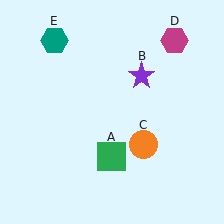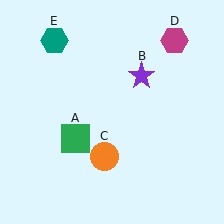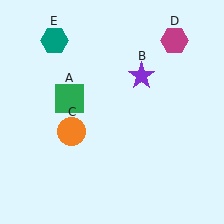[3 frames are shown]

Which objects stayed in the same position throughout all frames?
Purple star (object B) and magenta hexagon (object D) and teal hexagon (object E) remained stationary.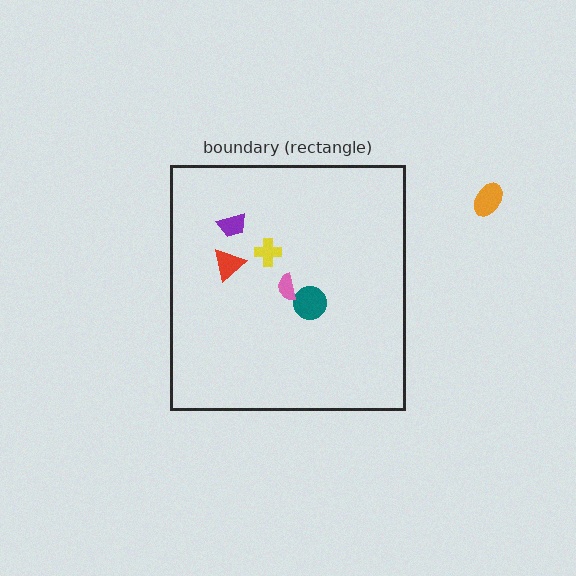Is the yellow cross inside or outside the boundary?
Inside.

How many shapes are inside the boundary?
5 inside, 1 outside.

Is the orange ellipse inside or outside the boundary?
Outside.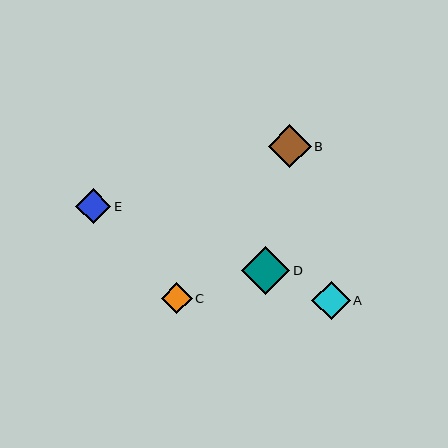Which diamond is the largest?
Diamond D is the largest with a size of approximately 48 pixels.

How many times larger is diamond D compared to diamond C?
Diamond D is approximately 1.6 times the size of diamond C.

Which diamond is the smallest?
Diamond C is the smallest with a size of approximately 31 pixels.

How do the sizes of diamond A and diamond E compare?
Diamond A and diamond E are approximately the same size.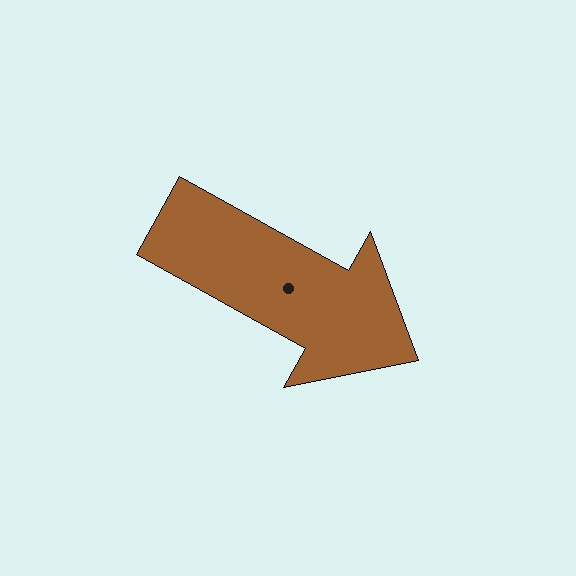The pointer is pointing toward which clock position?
Roughly 4 o'clock.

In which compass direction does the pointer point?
Southeast.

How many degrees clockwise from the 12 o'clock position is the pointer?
Approximately 119 degrees.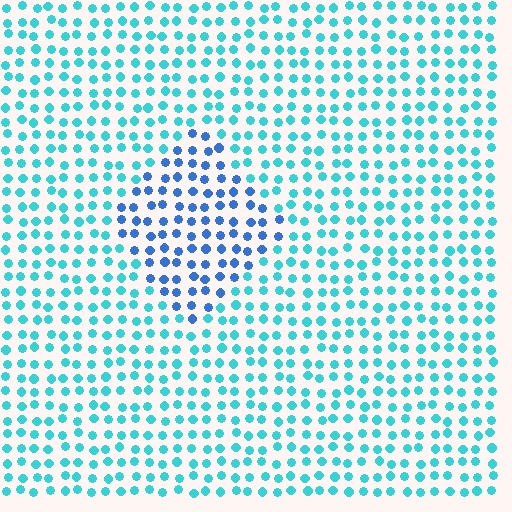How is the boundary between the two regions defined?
The boundary is defined purely by a slight shift in hue (about 36 degrees). Spacing, size, and orientation are identical on both sides.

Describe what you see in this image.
The image is filled with small cyan elements in a uniform arrangement. A diamond-shaped region is visible where the elements are tinted to a slightly different hue, forming a subtle color boundary.